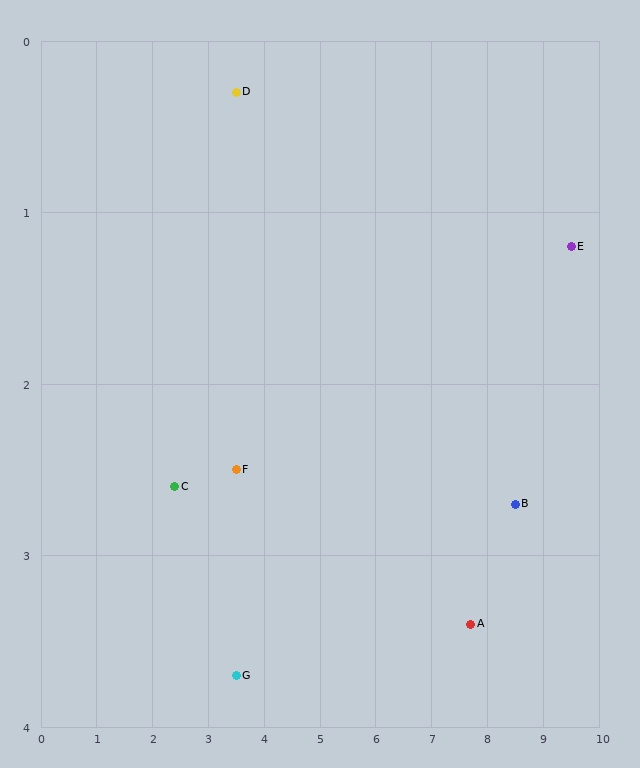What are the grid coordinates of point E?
Point E is at approximately (9.5, 1.2).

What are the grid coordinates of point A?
Point A is at approximately (7.7, 3.4).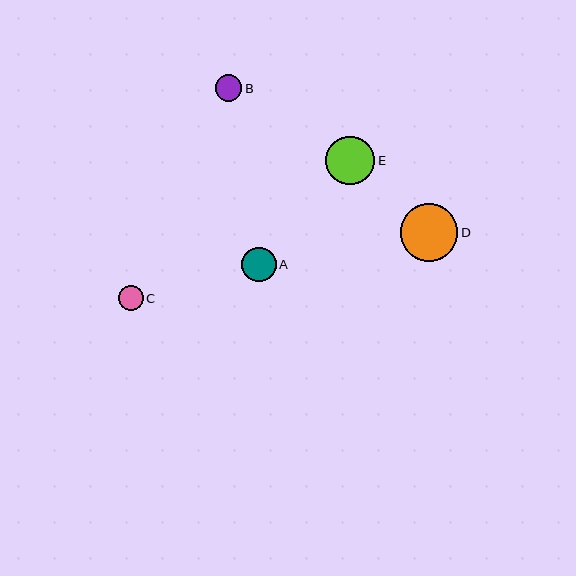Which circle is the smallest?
Circle C is the smallest with a size of approximately 25 pixels.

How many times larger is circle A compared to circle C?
Circle A is approximately 1.4 times the size of circle C.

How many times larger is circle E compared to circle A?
Circle E is approximately 1.4 times the size of circle A.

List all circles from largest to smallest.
From largest to smallest: D, E, A, B, C.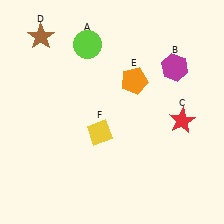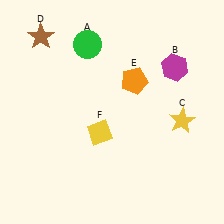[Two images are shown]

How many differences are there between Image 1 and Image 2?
There are 2 differences between the two images.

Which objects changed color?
A changed from lime to green. C changed from red to yellow.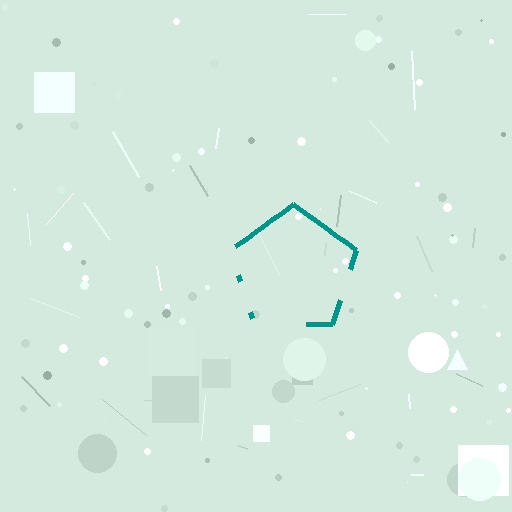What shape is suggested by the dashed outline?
The dashed outline suggests a pentagon.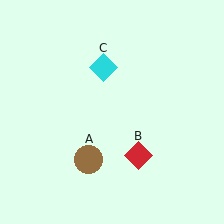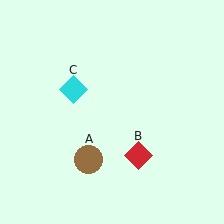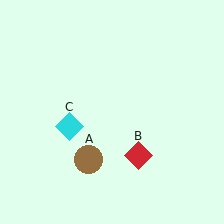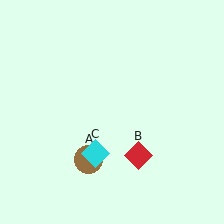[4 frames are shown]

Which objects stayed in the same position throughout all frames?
Brown circle (object A) and red diamond (object B) remained stationary.